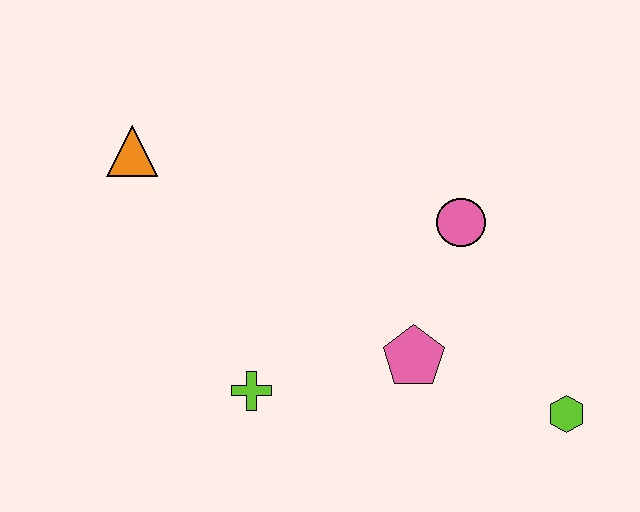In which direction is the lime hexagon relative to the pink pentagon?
The lime hexagon is to the right of the pink pentagon.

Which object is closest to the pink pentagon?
The pink circle is closest to the pink pentagon.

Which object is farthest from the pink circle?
The orange triangle is farthest from the pink circle.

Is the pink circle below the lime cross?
No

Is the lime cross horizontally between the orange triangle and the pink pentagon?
Yes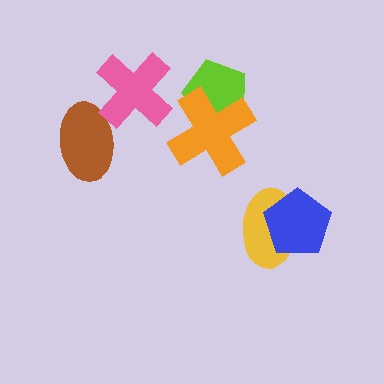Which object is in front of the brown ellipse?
The pink cross is in front of the brown ellipse.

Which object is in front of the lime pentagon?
The orange cross is in front of the lime pentagon.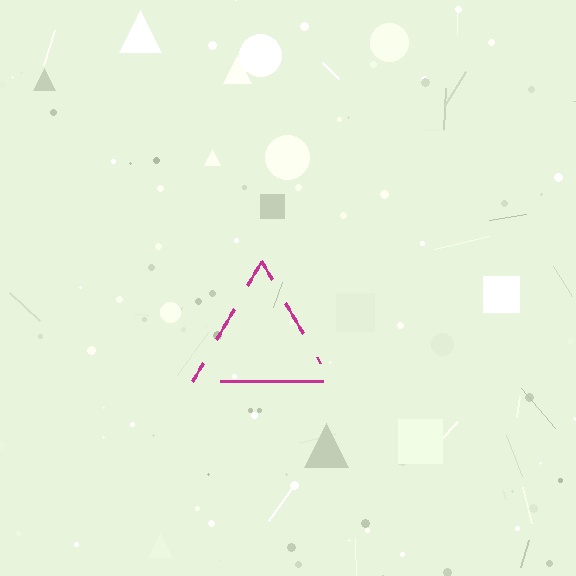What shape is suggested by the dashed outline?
The dashed outline suggests a triangle.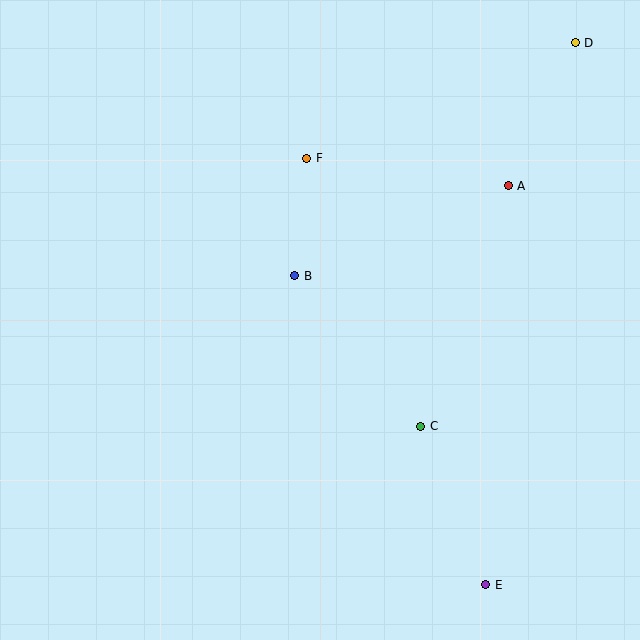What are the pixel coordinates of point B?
Point B is at (295, 276).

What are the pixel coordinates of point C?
Point C is at (421, 426).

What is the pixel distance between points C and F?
The distance between C and F is 291 pixels.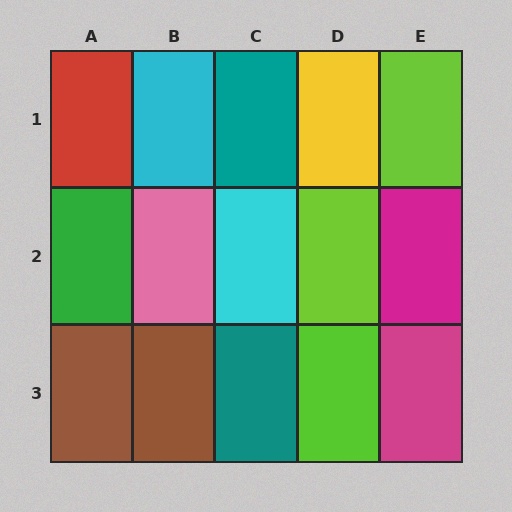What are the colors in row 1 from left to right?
Red, cyan, teal, yellow, lime.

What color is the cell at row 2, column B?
Pink.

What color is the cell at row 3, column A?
Brown.